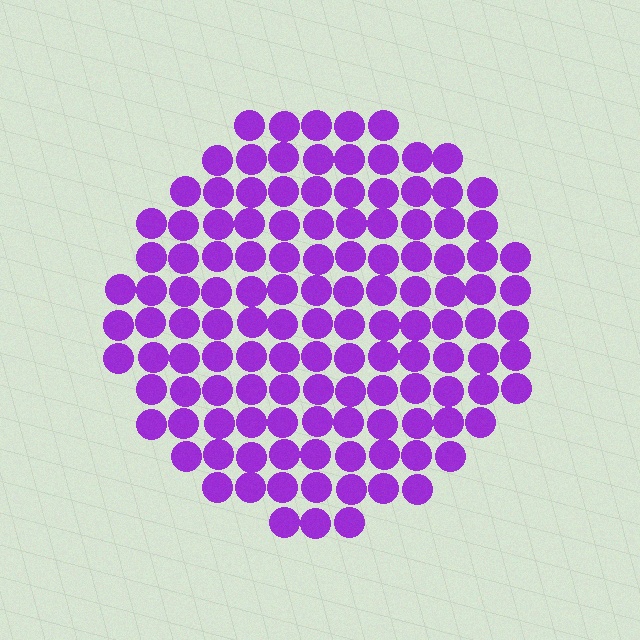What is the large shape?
The large shape is a circle.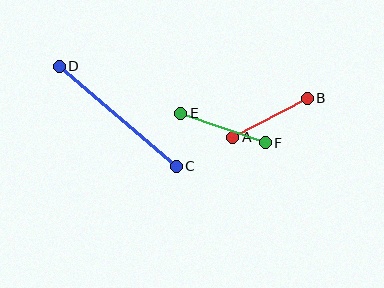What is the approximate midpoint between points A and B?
The midpoint is at approximately (270, 118) pixels.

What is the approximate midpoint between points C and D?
The midpoint is at approximately (118, 116) pixels.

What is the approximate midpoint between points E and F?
The midpoint is at approximately (223, 128) pixels.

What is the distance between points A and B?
The distance is approximately 84 pixels.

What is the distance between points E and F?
The distance is approximately 89 pixels.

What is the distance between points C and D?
The distance is approximately 154 pixels.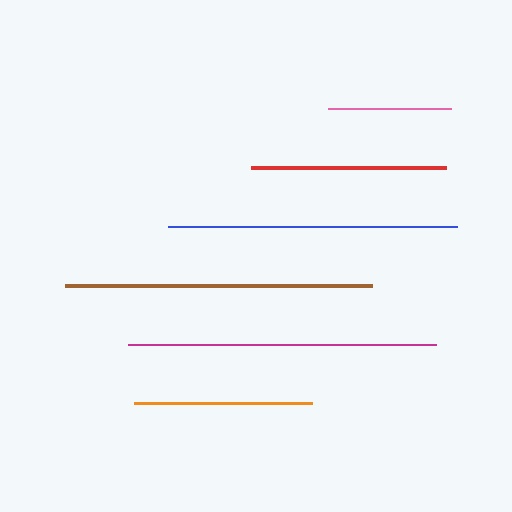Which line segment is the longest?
The magenta line is the longest at approximately 308 pixels.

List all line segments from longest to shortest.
From longest to shortest: magenta, brown, blue, red, orange, pink.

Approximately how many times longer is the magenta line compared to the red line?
The magenta line is approximately 1.6 times the length of the red line.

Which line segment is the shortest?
The pink line is the shortest at approximately 123 pixels.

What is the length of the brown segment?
The brown segment is approximately 307 pixels long.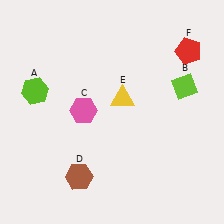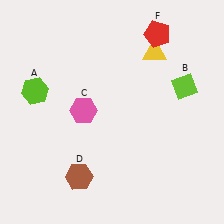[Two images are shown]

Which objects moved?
The objects that moved are: the yellow triangle (E), the red pentagon (F).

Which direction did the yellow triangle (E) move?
The yellow triangle (E) moved up.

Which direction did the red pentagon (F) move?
The red pentagon (F) moved left.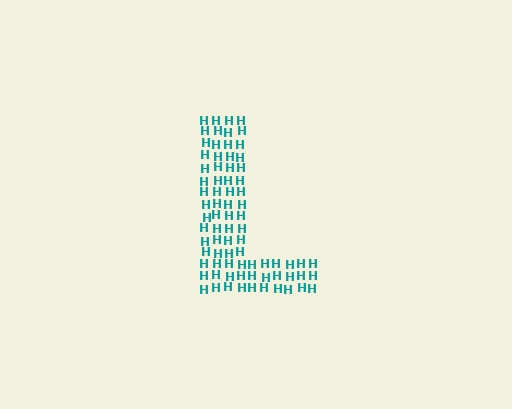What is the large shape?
The large shape is the letter L.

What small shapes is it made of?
It is made of small letter H's.